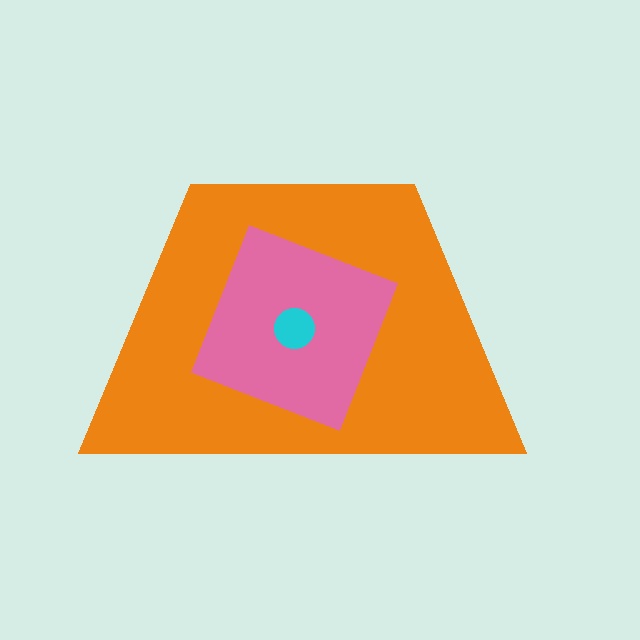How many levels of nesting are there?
3.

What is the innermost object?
The cyan circle.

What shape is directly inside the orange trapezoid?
The pink square.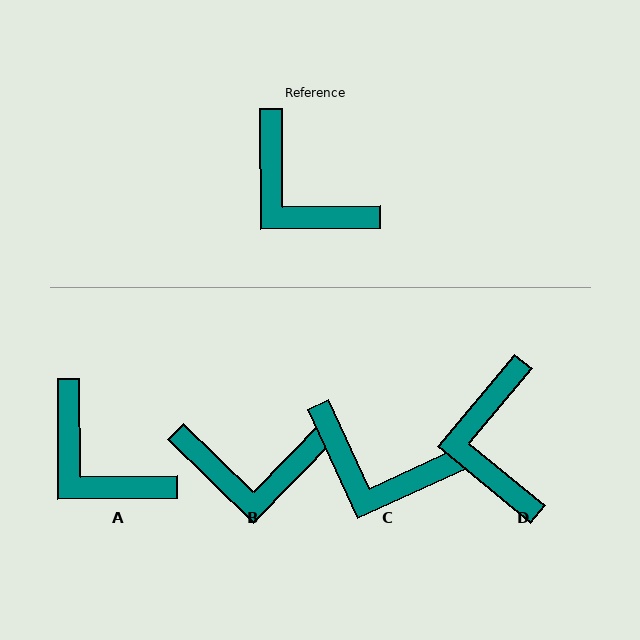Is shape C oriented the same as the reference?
No, it is off by about 24 degrees.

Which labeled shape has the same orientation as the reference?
A.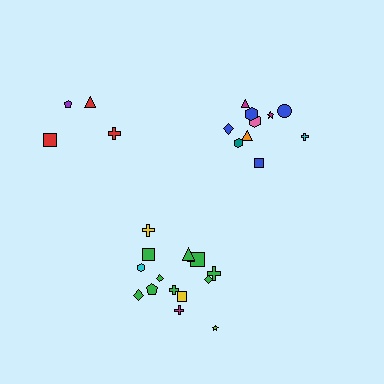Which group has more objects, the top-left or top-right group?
The top-right group.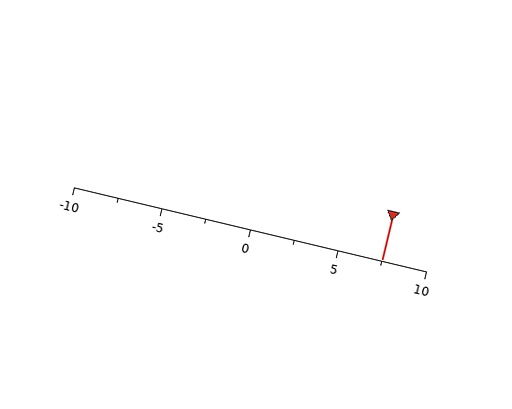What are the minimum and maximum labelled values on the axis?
The axis runs from -10 to 10.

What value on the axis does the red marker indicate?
The marker indicates approximately 7.5.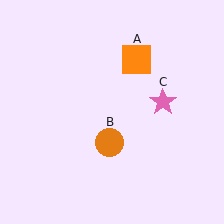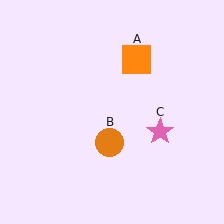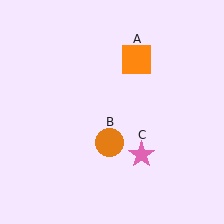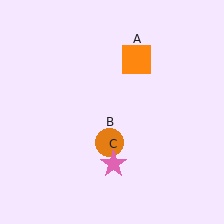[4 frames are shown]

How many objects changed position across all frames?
1 object changed position: pink star (object C).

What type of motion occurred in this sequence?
The pink star (object C) rotated clockwise around the center of the scene.